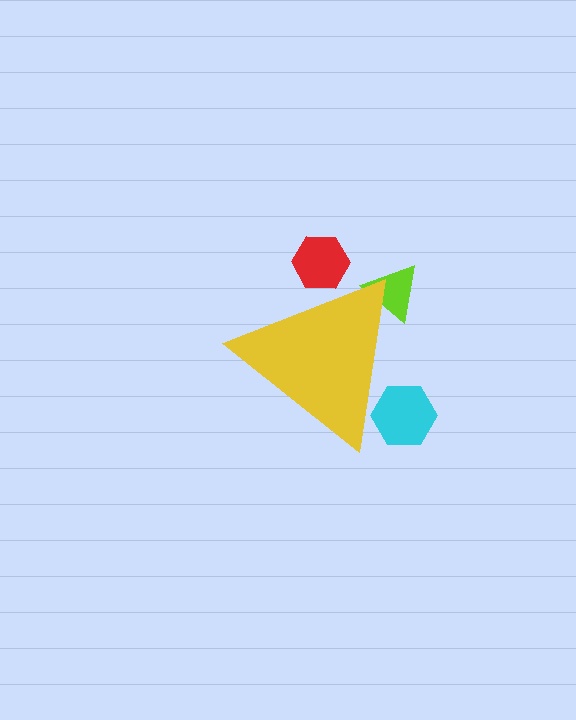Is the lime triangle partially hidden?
Yes, the lime triangle is partially hidden behind the yellow triangle.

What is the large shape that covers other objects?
A yellow triangle.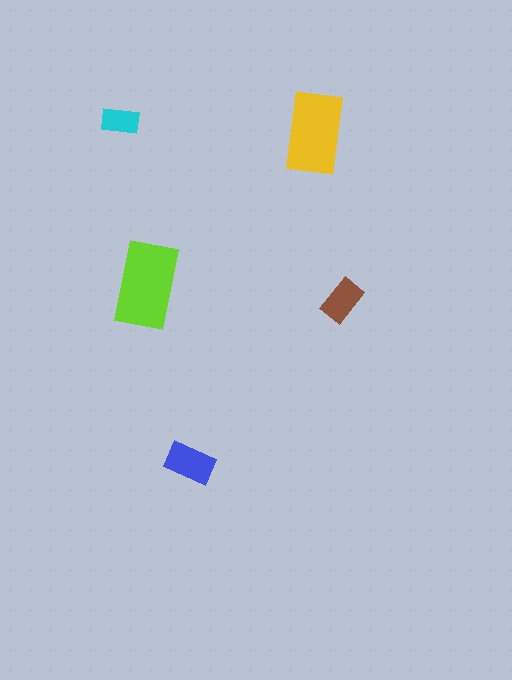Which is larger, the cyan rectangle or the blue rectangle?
The blue one.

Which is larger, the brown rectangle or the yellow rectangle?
The yellow one.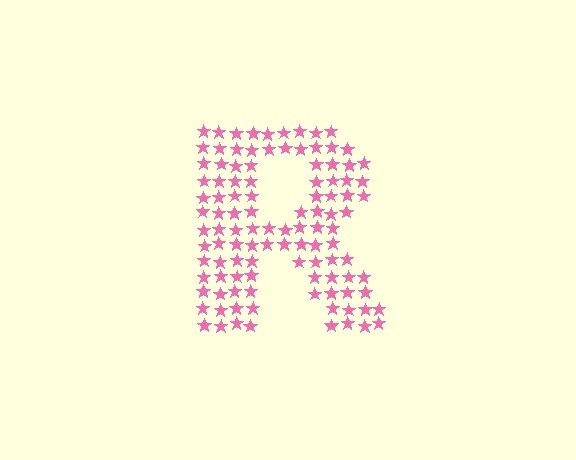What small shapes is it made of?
It is made of small stars.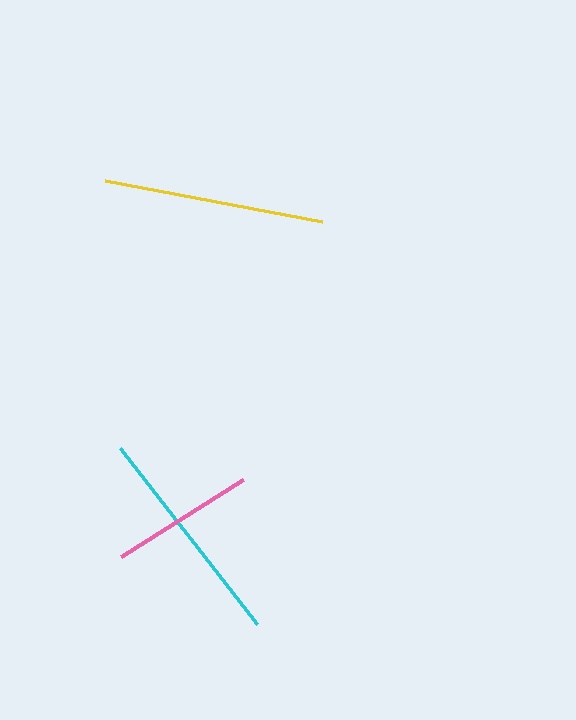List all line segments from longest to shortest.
From longest to shortest: cyan, yellow, pink.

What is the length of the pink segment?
The pink segment is approximately 145 pixels long.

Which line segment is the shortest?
The pink line is the shortest at approximately 145 pixels.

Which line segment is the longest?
The cyan line is the longest at approximately 223 pixels.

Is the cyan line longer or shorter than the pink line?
The cyan line is longer than the pink line.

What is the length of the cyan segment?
The cyan segment is approximately 223 pixels long.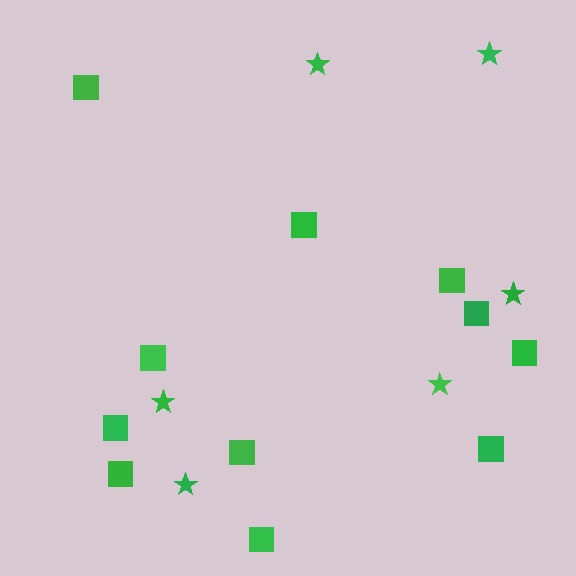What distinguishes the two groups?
There are 2 groups: one group of squares (11) and one group of stars (6).